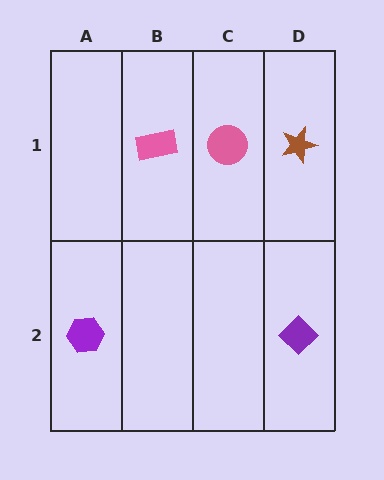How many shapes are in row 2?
2 shapes.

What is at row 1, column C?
A pink circle.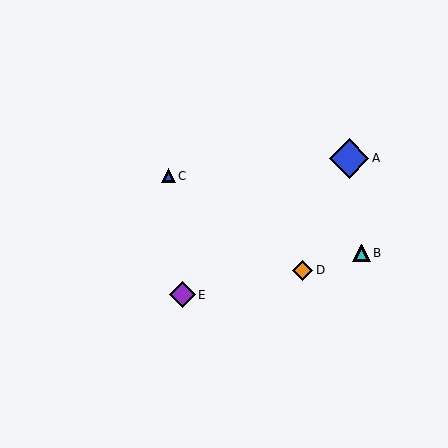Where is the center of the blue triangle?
The center of the blue triangle is at (169, 176).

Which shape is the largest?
The blue diamond (labeled A) is the largest.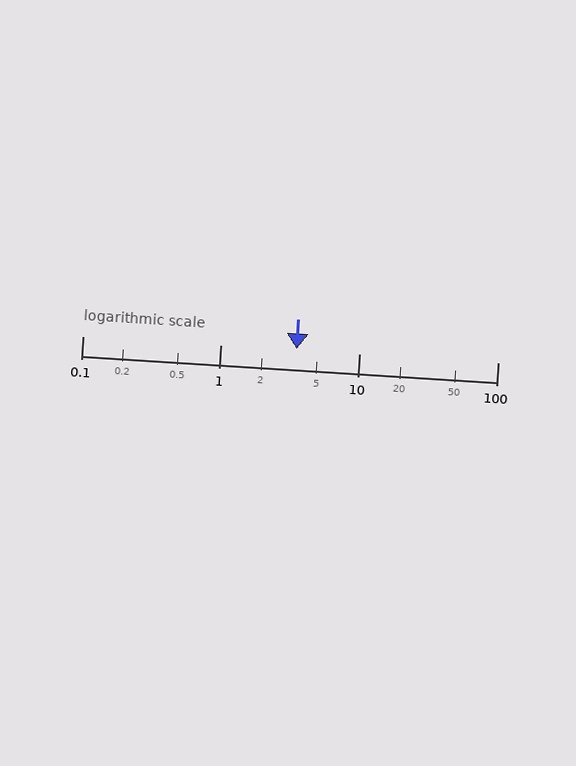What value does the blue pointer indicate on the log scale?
The pointer indicates approximately 3.5.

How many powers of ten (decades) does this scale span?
The scale spans 3 decades, from 0.1 to 100.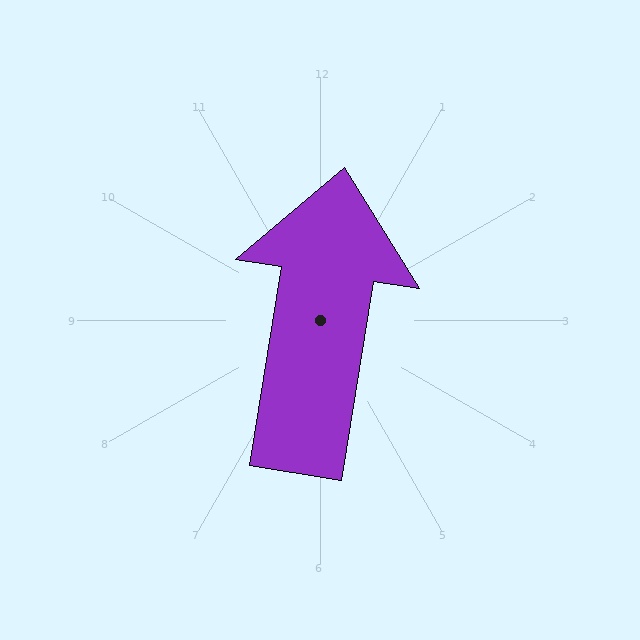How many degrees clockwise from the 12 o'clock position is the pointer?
Approximately 9 degrees.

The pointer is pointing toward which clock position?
Roughly 12 o'clock.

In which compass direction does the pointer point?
North.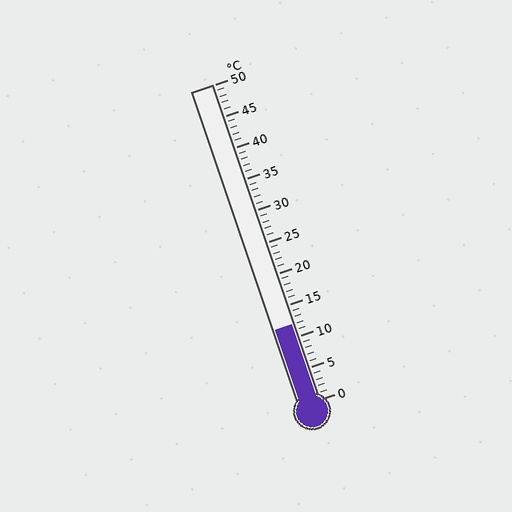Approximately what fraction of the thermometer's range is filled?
The thermometer is filled to approximately 25% of its range.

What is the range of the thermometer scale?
The thermometer scale ranges from 0°C to 50°C.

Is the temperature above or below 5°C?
The temperature is above 5°C.